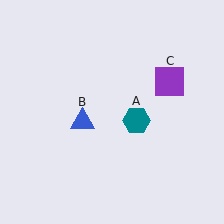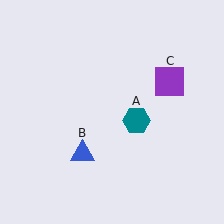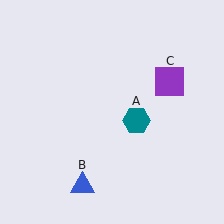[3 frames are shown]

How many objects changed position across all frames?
1 object changed position: blue triangle (object B).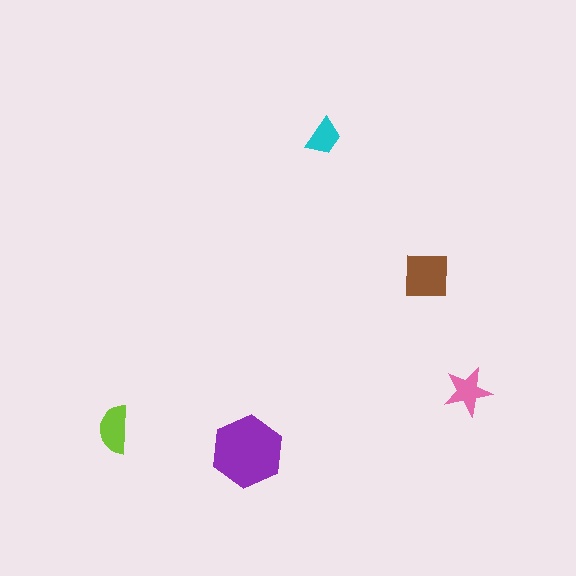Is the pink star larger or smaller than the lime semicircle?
Smaller.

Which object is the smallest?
The cyan trapezoid.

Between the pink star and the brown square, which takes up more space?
The brown square.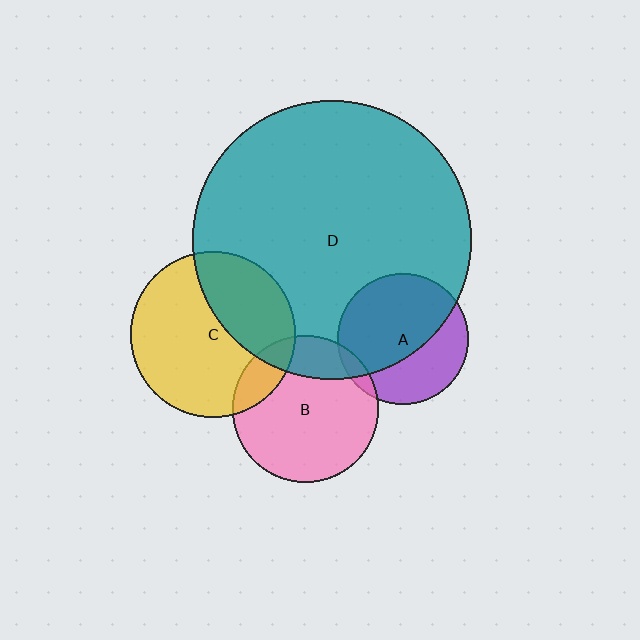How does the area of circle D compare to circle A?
Approximately 4.5 times.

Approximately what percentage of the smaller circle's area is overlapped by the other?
Approximately 15%.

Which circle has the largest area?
Circle D (teal).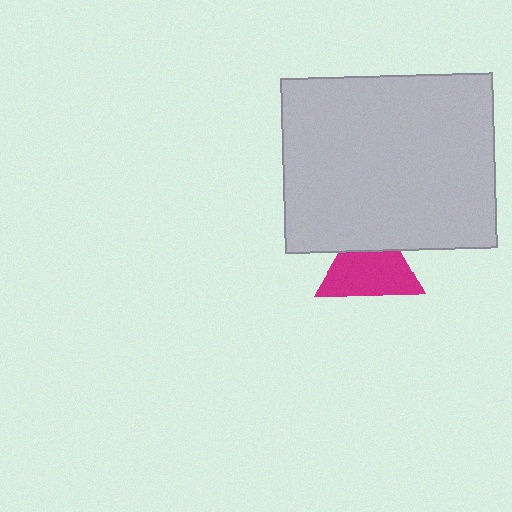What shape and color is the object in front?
The object in front is a light gray rectangle.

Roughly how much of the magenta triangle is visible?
Most of it is visible (roughly 69%).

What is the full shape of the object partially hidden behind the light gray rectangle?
The partially hidden object is a magenta triangle.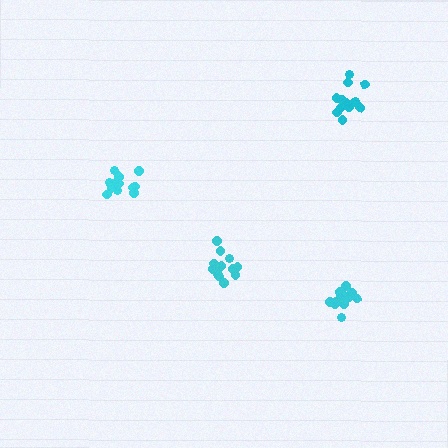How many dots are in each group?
Group 1: 15 dots, Group 2: 13 dots, Group 3: 14 dots, Group 4: 14 dots (56 total).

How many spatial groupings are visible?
There are 4 spatial groupings.